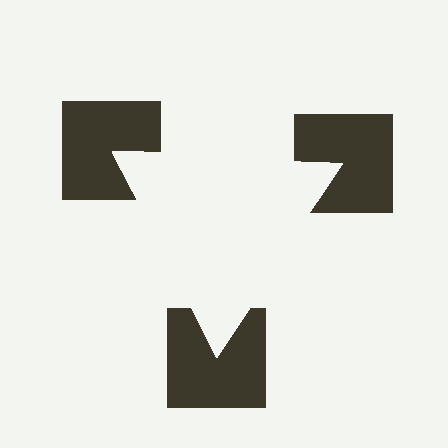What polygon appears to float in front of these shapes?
An illusory triangle — its edges are inferred from the aligned wedge cuts in the notched squares, not physically drawn.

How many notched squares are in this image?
There are 3 — one at each vertex of the illusory triangle.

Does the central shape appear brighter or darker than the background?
It typically appears slightly brighter than the background, even though no actual brightness change is drawn.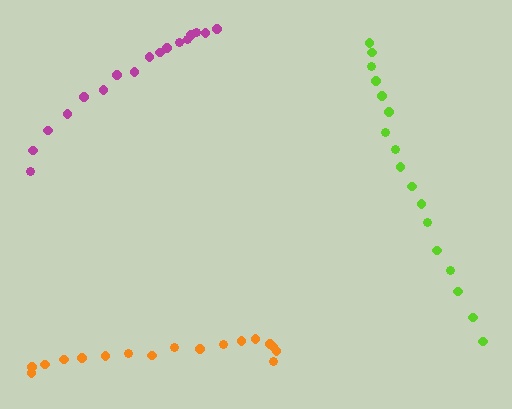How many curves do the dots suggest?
There are 3 distinct paths.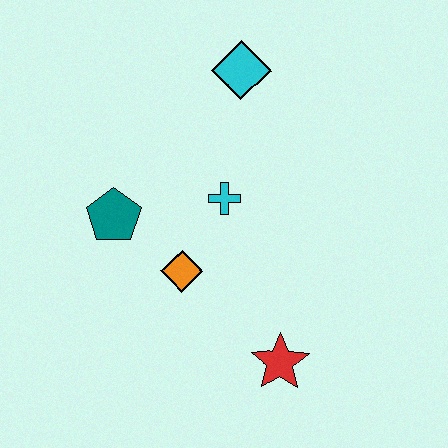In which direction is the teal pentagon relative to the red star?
The teal pentagon is to the left of the red star.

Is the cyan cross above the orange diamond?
Yes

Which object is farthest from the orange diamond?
The cyan diamond is farthest from the orange diamond.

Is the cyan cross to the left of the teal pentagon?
No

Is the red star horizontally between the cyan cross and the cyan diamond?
No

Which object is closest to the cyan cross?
The orange diamond is closest to the cyan cross.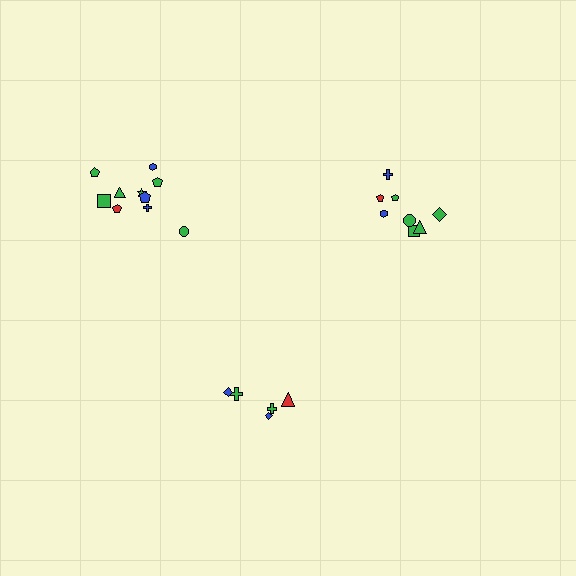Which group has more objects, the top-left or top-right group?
The top-left group.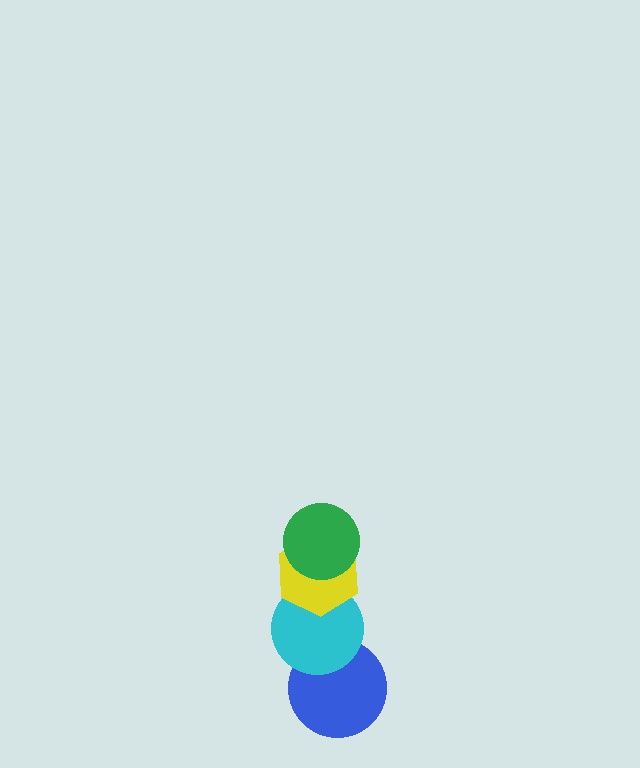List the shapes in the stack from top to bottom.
From top to bottom: the green circle, the yellow hexagon, the cyan circle, the blue circle.